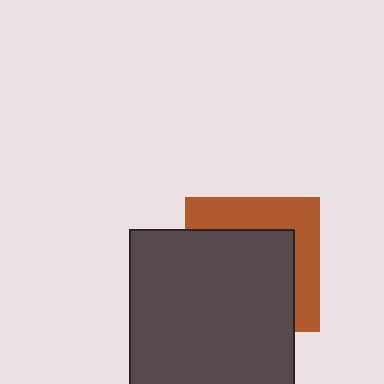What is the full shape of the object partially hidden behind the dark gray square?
The partially hidden object is a brown square.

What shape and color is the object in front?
The object in front is a dark gray square.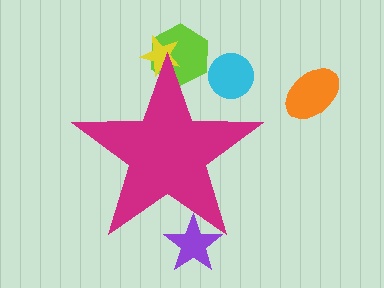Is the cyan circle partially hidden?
Yes, the cyan circle is partially hidden behind the magenta star.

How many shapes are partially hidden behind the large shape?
4 shapes are partially hidden.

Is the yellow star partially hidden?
Yes, the yellow star is partially hidden behind the magenta star.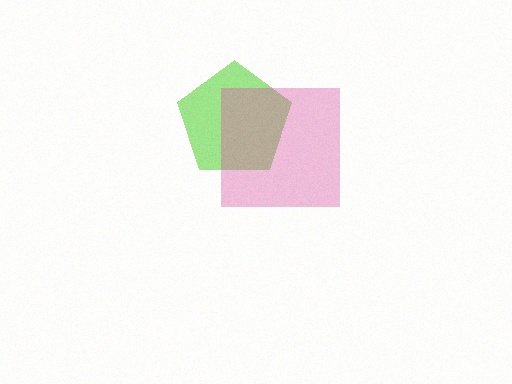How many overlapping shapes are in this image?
There are 2 overlapping shapes in the image.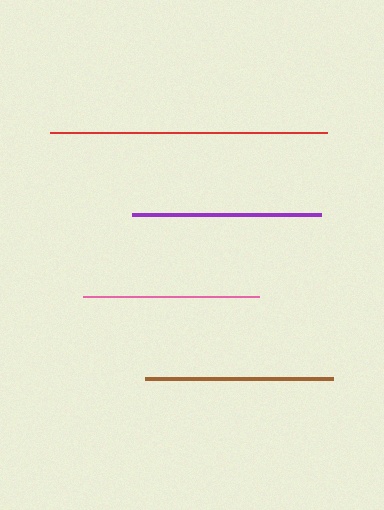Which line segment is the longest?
The red line is the longest at approximately 276 pixels.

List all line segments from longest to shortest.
From longest to shortest: red, purple, brown, pink.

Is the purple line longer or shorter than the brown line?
The purple line is longer than the brown line.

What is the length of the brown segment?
The brown segment is approximately 188 pixels long.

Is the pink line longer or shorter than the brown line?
The brown line is longer than the pink line.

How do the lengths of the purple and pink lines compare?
The purple and pink lines are approximately the same length.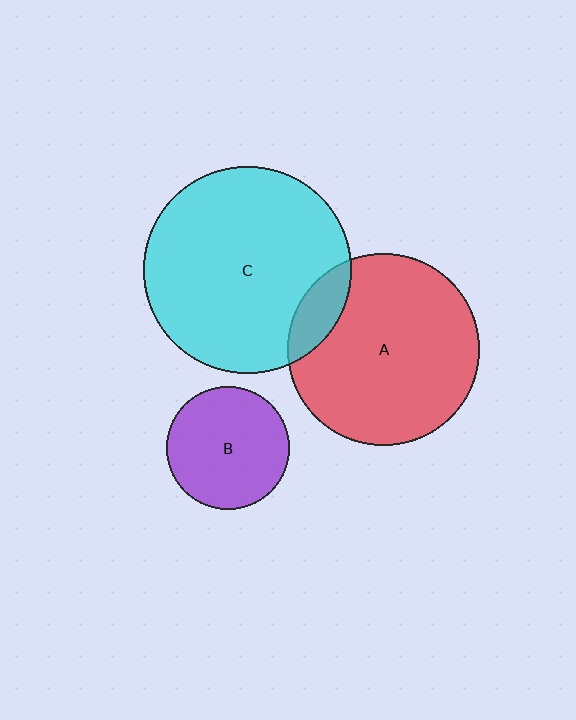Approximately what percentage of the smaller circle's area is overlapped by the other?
Approximately 10%.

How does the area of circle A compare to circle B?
Approximately 2.4 times.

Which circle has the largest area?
Circle C (cyan).